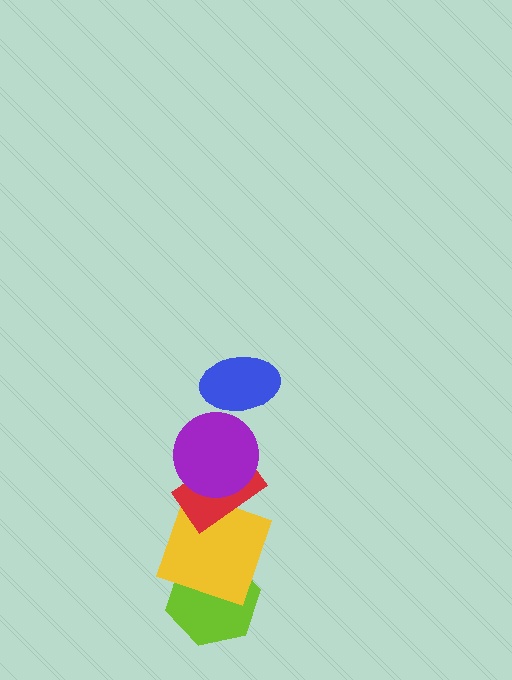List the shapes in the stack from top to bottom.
From top to bottom: the blue ellipse, the purple circle, the red rectangle, the yellow square, the lime hexagon.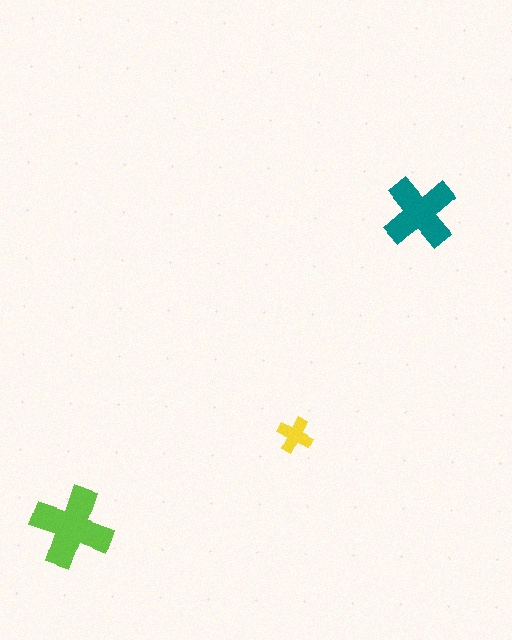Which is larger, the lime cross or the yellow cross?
The lime one.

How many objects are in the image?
There are 3 objects in the image.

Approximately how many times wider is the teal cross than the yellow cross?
About 2 times wider.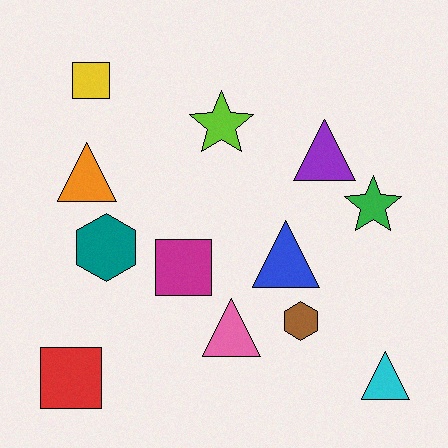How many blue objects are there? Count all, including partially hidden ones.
There is 1 blue object.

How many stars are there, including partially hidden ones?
There are 2 stars.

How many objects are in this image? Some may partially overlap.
There are 12 objects.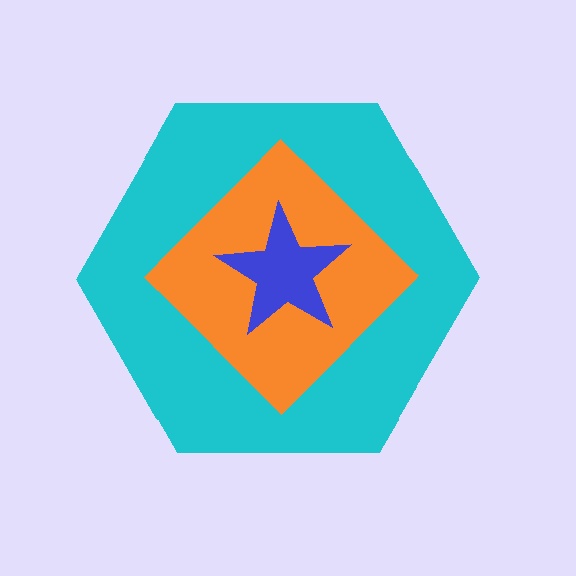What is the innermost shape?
The blue star.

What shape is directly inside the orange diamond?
The blue star.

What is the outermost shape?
The cyan hexagon.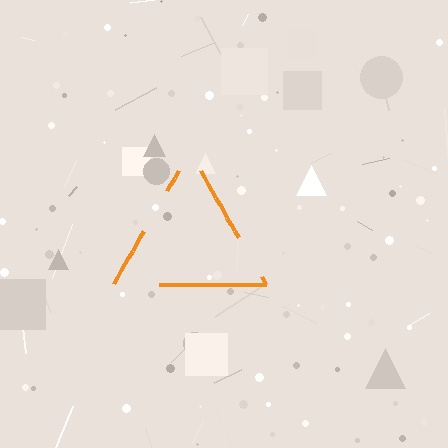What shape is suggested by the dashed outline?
The dashed outline suggests a triangle.